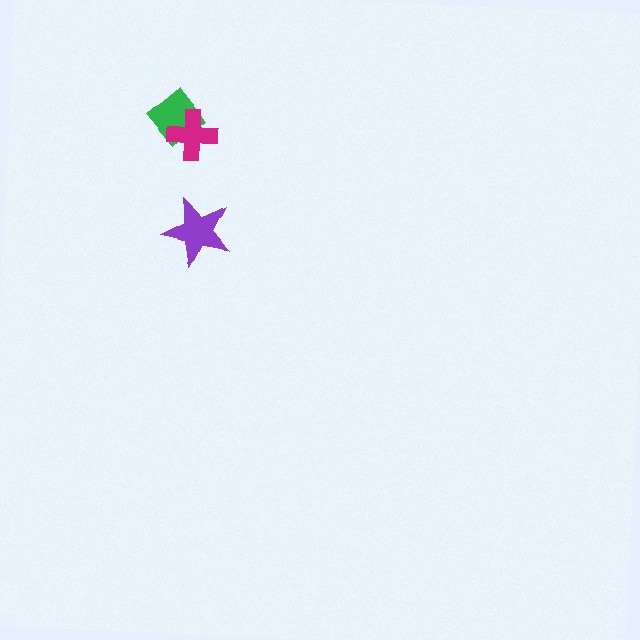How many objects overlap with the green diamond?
1 object overlaps with the green diamond.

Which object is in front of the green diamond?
The magenta cross is in front of the green diamond.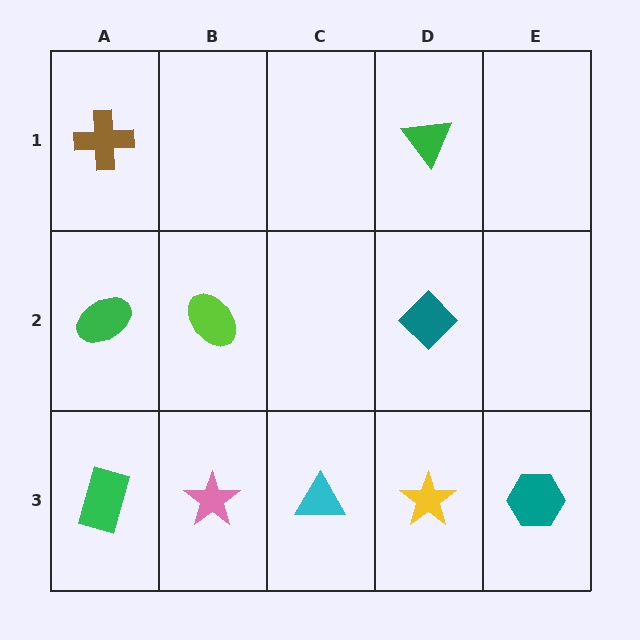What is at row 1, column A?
A brown cross.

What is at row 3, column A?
A green rectangle.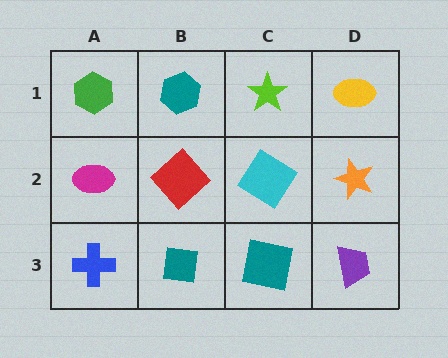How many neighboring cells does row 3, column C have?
3.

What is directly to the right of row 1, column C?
A yellow ellipse.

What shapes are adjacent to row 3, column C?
A cyan diamond (row 2, column C), a teal square (row 3, column B), a purple trapezoid (row 3, column D).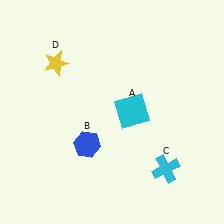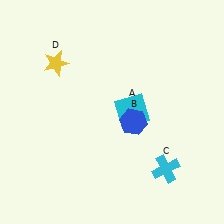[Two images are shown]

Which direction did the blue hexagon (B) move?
The blue hexagon (B) moved right.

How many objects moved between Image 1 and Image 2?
1 object moved between the two images.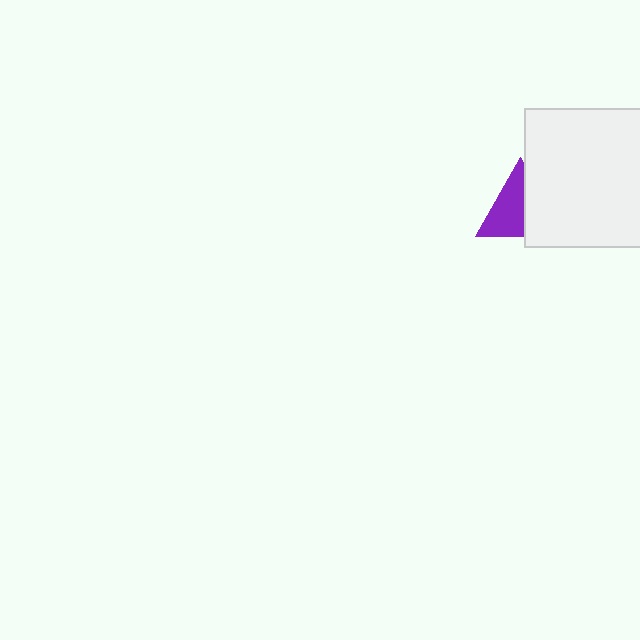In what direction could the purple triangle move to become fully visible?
The purple triangle could move left. That would shift it out from behind the white square entirely.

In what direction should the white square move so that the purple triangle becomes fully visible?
The white square should move right. That is the shortest direction to clear the overlap and leave the purple triangle fully visible.